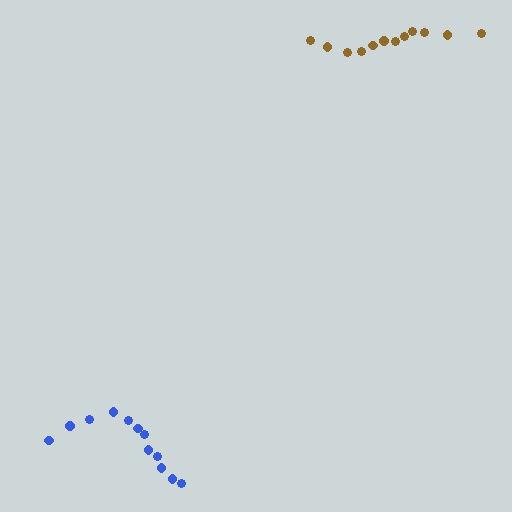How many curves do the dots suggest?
There are 2 distinct paths.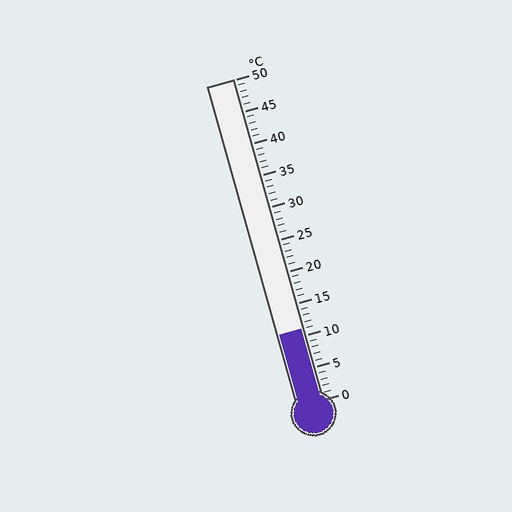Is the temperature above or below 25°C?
The temperature is below 25°C.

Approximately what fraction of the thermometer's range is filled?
The thermometer is filled to approximately 20% of its range.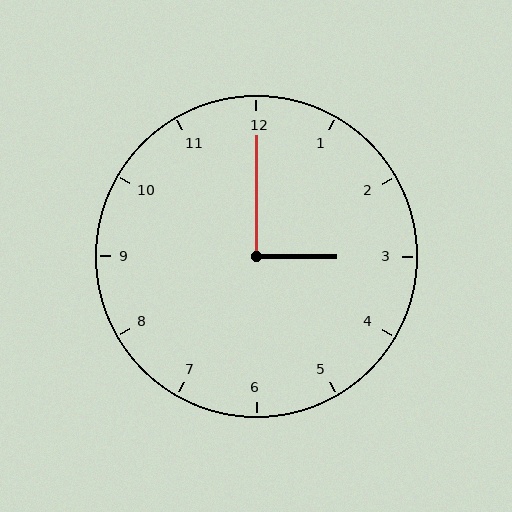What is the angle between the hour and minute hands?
Approximately 90 degrees.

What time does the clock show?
3:00.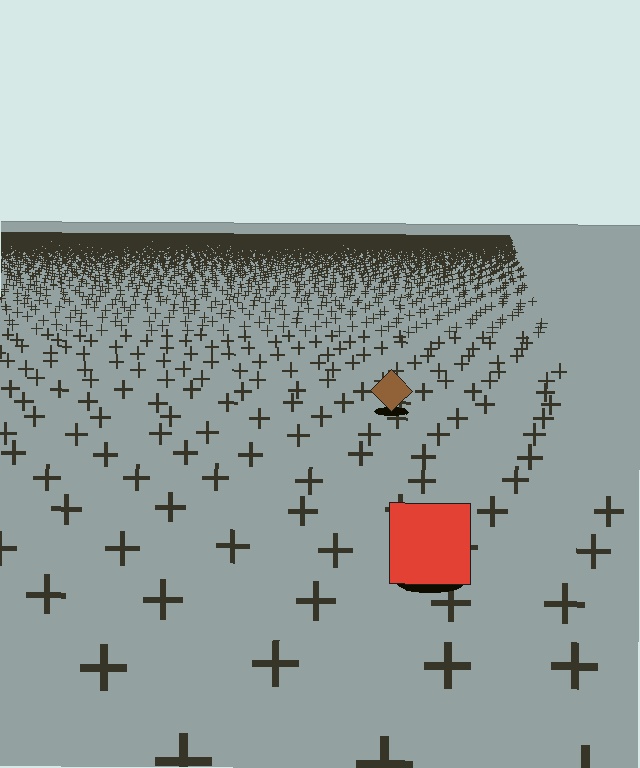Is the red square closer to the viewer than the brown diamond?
Yes. The red square is closer — you can tell from the texture gradient: the ground texture is coarser near it.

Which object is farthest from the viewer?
The brown diamond is farthest from the viewer. It appears smaller and the ground texture around it is denser.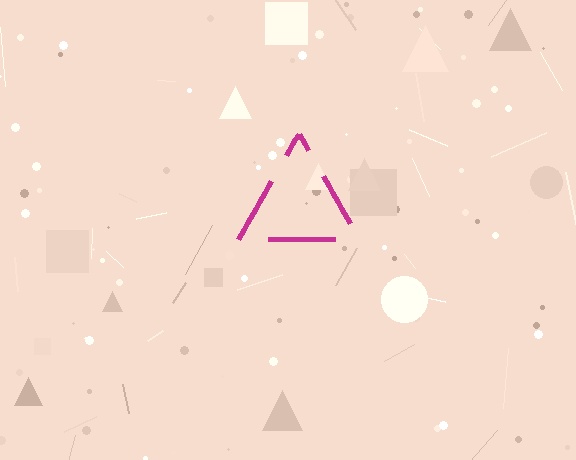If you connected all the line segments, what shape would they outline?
They would outline a triangle.